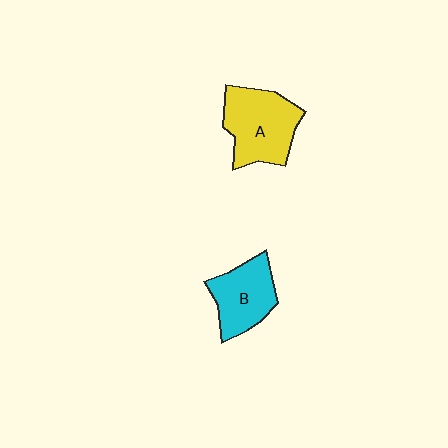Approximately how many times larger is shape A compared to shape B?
Approximately 1.3 times.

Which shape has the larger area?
Shape A (yellow).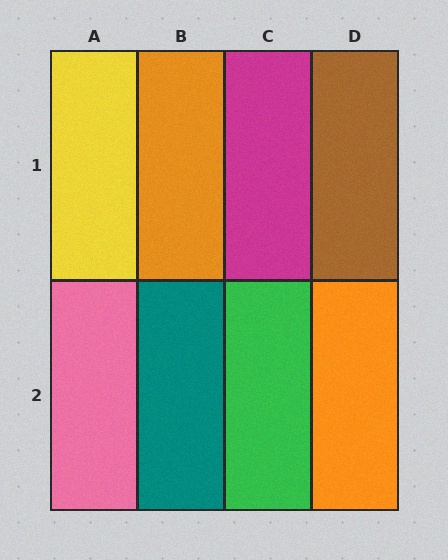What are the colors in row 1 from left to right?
Yellow, orange, magenta, brown.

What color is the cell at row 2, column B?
Teal.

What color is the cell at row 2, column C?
Green.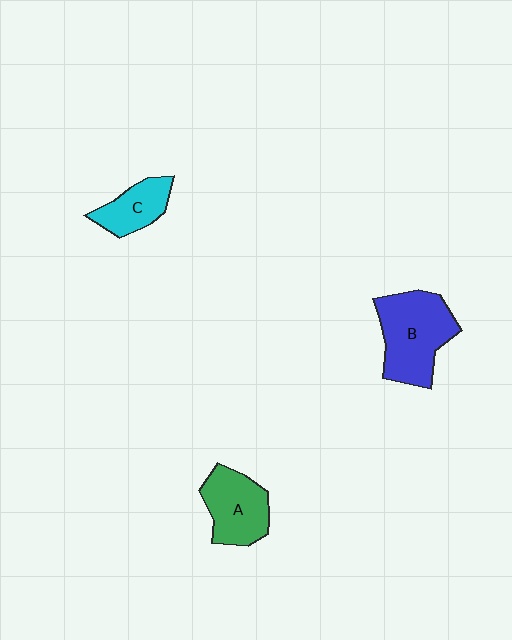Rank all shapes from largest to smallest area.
From largest to smallest: B (blue), A (green), C (cyan).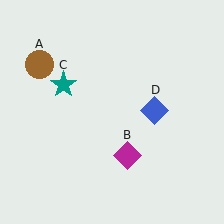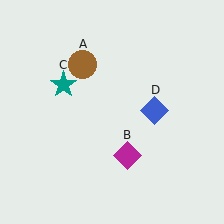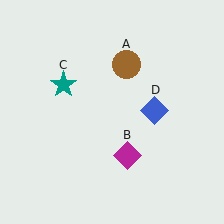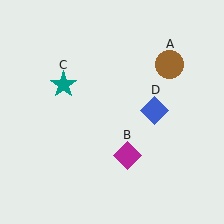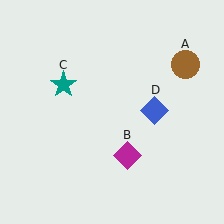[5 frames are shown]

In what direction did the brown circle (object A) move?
The brown circle (object A) moved right.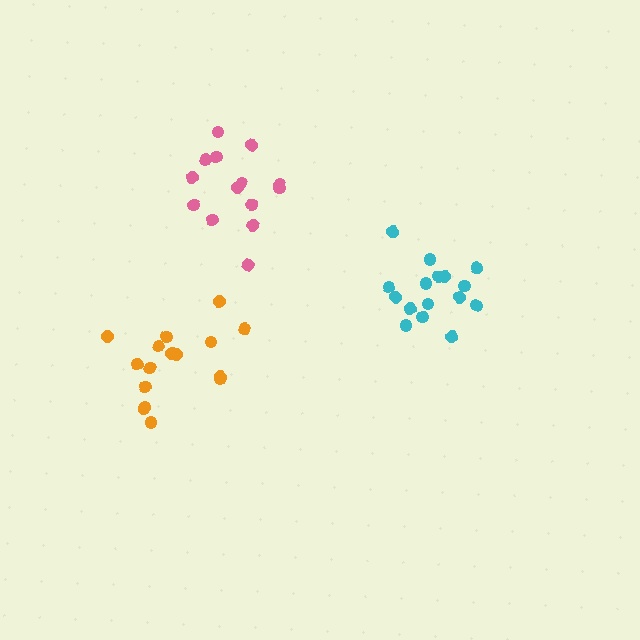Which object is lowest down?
The orange cluster is bottommost.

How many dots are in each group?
Group 1: 16 dots, Group 2: 16 dots, Group 3: 14 dots (46 total).